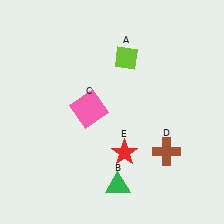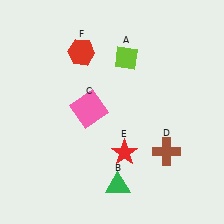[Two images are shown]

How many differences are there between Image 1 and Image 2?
There is 1 difference between the two images.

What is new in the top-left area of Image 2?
A red hexagon (F) was added in the top-left area of Image 2.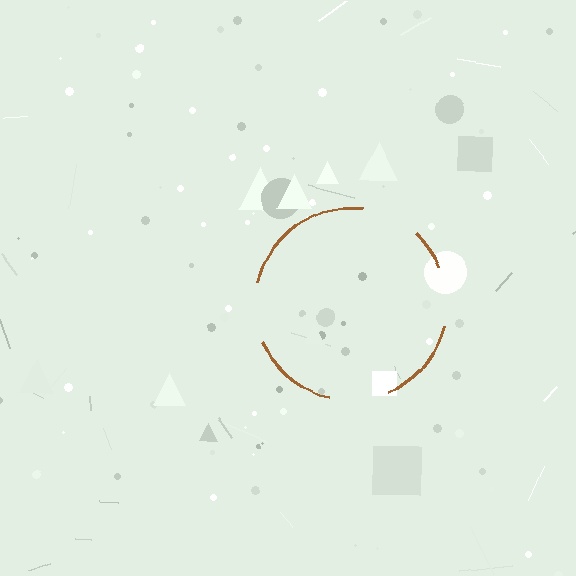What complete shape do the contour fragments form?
The contour fragments form a circle.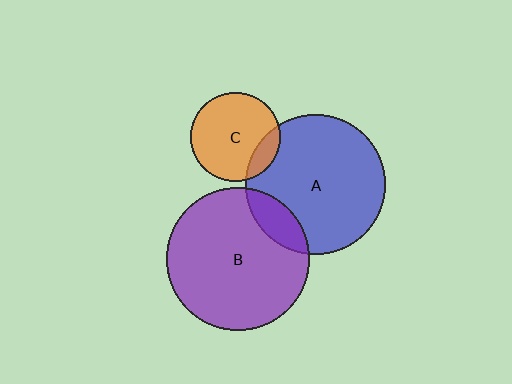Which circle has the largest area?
Circle B (purple).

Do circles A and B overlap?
Yes.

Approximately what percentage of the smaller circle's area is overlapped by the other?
Approximately 15%.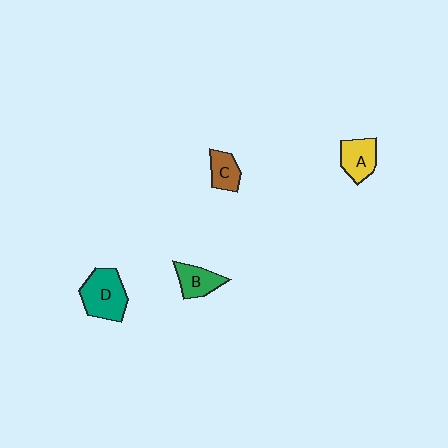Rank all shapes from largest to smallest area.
From largest to smallest: D (teal), A (yellow), B (green), C (brown).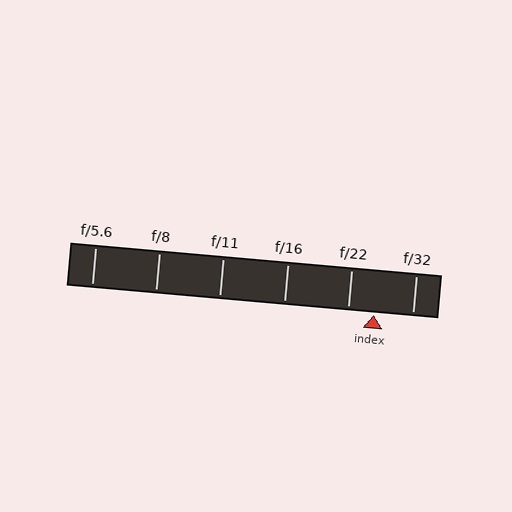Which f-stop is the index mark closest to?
The index mark is closest to f/22.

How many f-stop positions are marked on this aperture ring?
There are 6 f-stop positions marked.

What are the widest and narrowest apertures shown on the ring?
The widest aperture shown is f/5.6 and the narrowest is f/32.